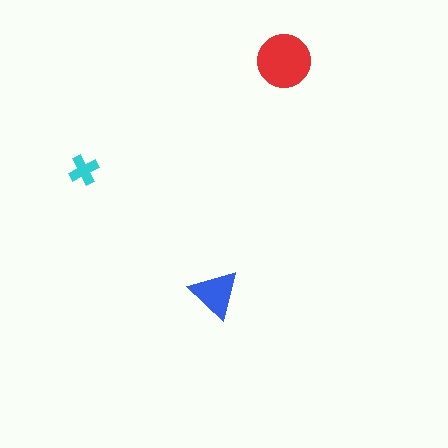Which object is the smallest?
The cyan cross.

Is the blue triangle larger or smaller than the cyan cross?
Larger.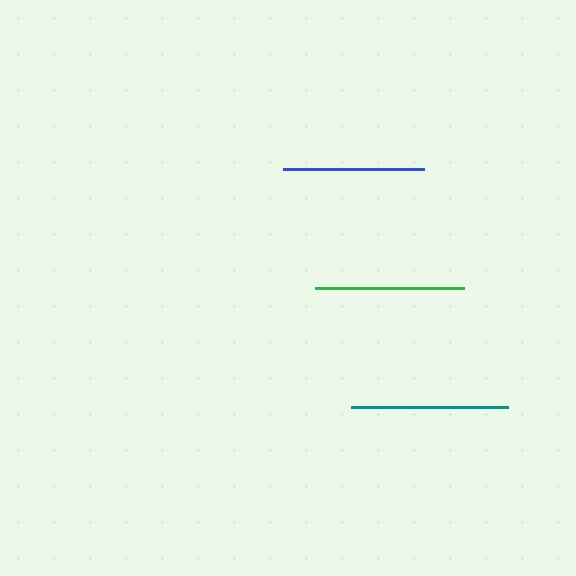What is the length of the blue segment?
The blue segment is approximately 141 pixels long.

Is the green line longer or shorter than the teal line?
The teal line is longer than the green line.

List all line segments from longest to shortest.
From longest to shortest: teal, green, blue.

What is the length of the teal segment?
The teal segment is approximately 157 pixels long.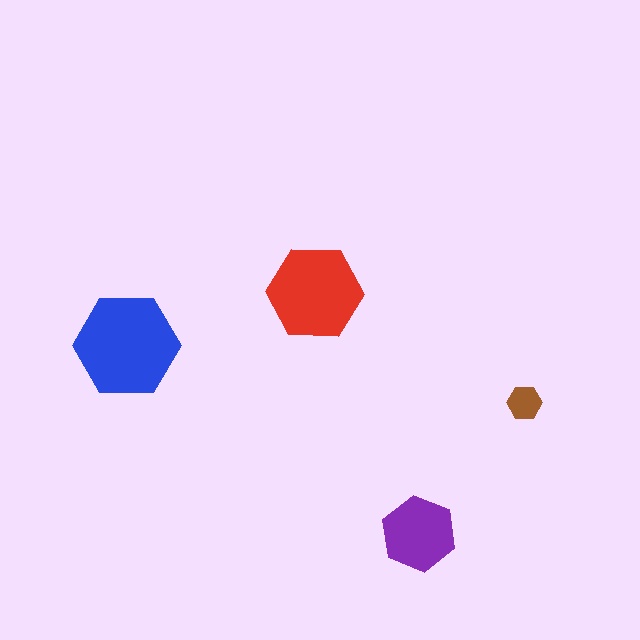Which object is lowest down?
The purple hexagon is bottommost.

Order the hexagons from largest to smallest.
the blue one, the red one, the purple one, the brown one.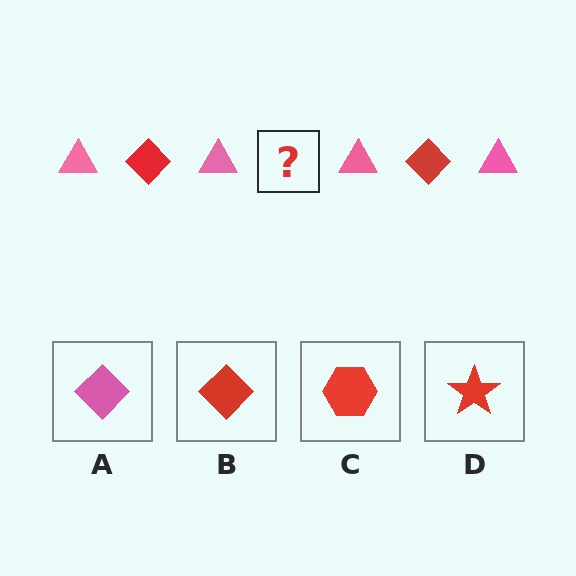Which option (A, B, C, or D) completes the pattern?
B.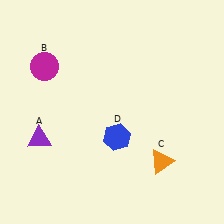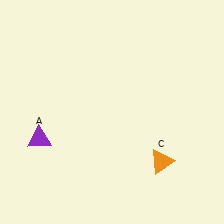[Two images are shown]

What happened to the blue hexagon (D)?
The blue hexagon (D) was removed in Image 2. It was in the bottom-right area of Image 1.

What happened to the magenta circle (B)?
The magenta circle (B) was removed in Image 2. It was in the top-left area of Image 1.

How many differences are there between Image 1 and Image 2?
There are 2 differences between the two images.